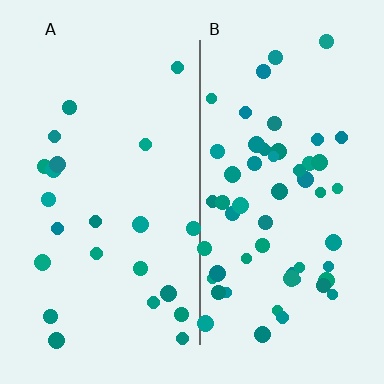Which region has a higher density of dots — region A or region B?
B (the right).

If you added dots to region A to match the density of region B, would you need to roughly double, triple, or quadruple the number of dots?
Approximately double.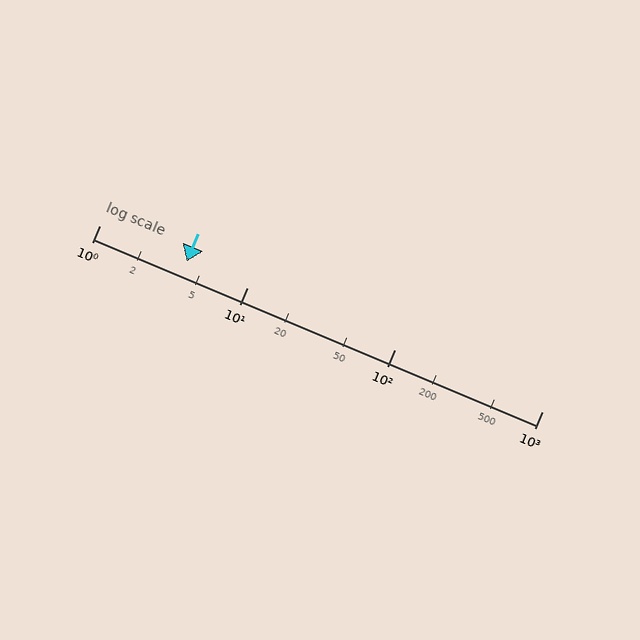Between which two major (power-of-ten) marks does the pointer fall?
The pointer is between 1 and 10.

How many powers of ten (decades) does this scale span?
The scale spans 3 decades, from 1 to 1000.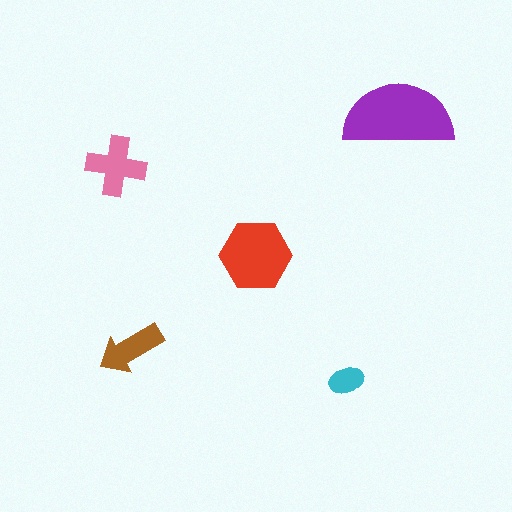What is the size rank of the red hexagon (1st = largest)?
2nd.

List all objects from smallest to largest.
The cyan ellipse, the brown arrow, the pink cross, the red hexagon, the purple semicircle.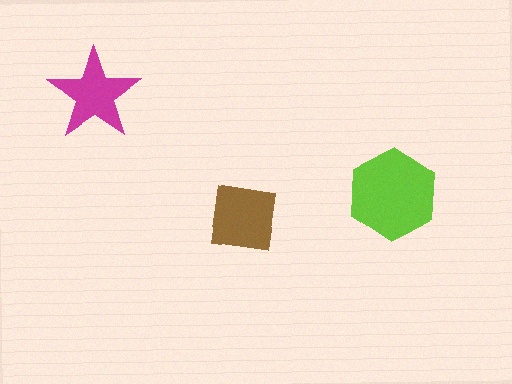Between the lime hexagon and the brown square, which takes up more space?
The lime hexagon.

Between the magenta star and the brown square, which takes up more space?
The brown square.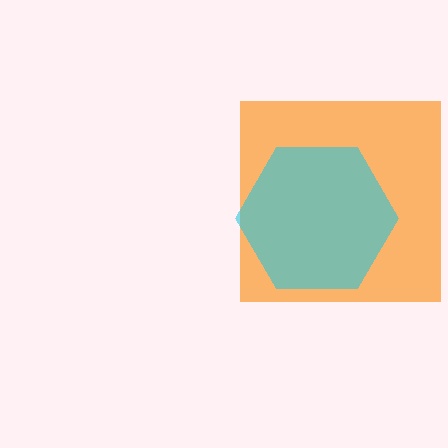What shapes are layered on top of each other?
The layered shapes are: an orange square, a cyan hexagon.